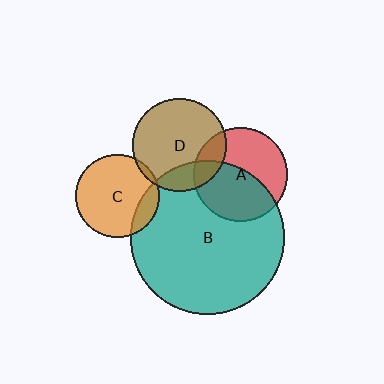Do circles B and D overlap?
Yes.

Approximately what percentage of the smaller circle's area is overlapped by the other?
Approximately 20%.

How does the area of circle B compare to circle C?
Approximately 3.4 times.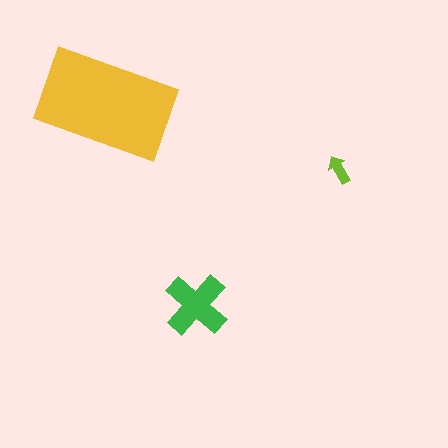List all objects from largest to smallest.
The yellow rectangle, the green cross, the lime arrow.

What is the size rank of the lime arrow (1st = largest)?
3rd.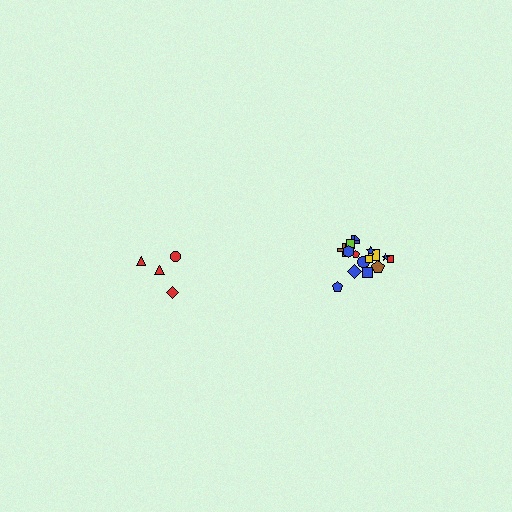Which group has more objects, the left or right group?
The right group.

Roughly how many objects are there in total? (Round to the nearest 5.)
Roughly 20 objects in total.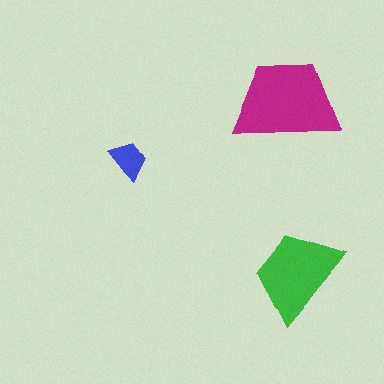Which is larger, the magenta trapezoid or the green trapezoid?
The magenta one.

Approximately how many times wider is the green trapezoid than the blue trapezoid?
About 2.5 times wider.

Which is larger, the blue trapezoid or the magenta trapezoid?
The magenta one.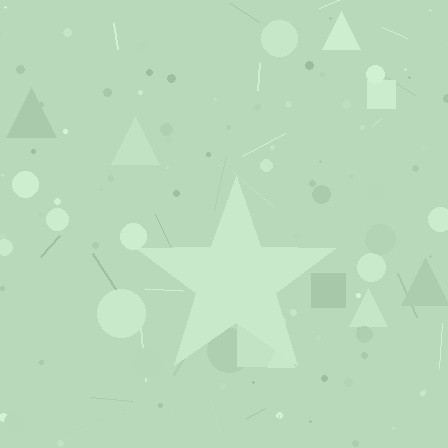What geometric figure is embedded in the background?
A star is embedded in the background.